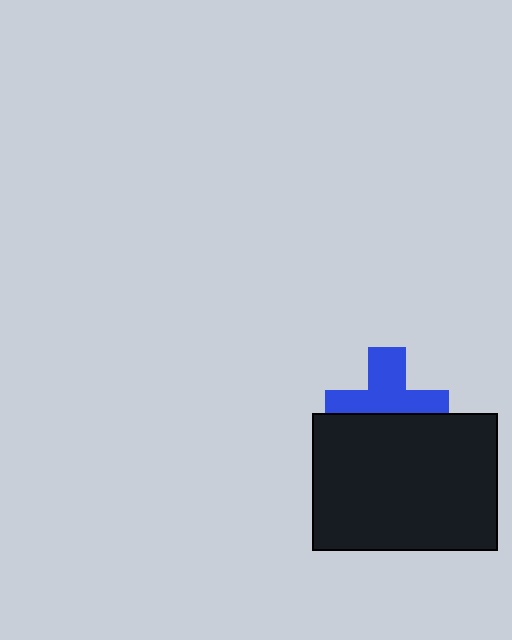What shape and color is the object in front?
The object in front is a black rectangle.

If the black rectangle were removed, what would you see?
You would see the complete blue cross.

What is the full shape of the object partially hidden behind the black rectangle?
The partially hidden object is a blue cross.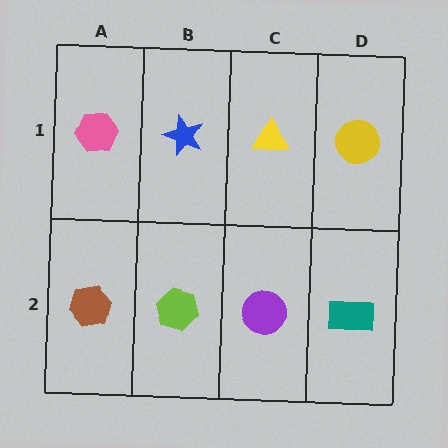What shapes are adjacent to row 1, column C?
A purple circle (row 2, column C), a blue star (row 1, column B), a yellow circle (row 1, column D).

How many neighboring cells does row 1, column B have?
3.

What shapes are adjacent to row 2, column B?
A blue star (row 1, column B), a brown hexagon (row 2, column A), a purple circle (row 2, column C).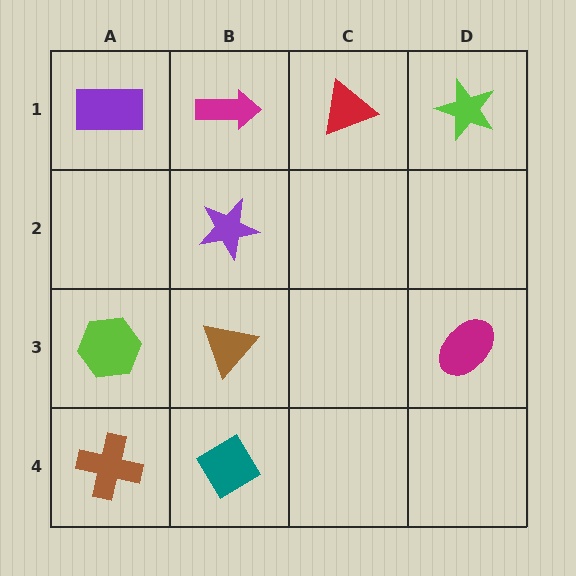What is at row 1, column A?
A purple rectangle.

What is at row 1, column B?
A magenta arrow.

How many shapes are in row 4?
2 shapes.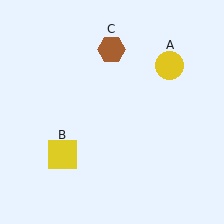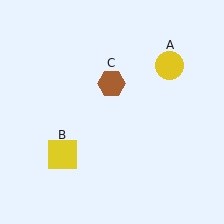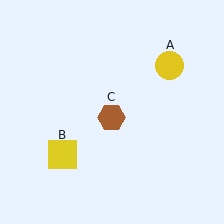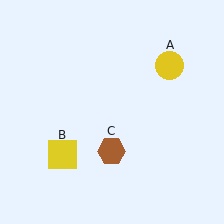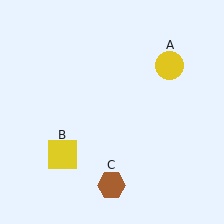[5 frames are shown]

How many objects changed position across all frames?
1 object changed position: brown hexagon (object C).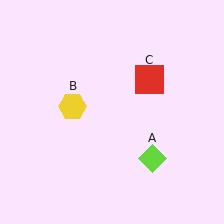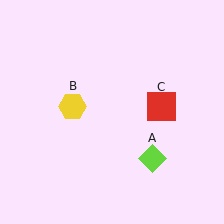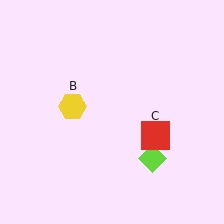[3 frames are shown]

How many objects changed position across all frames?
1 object changed position: red square (object C).